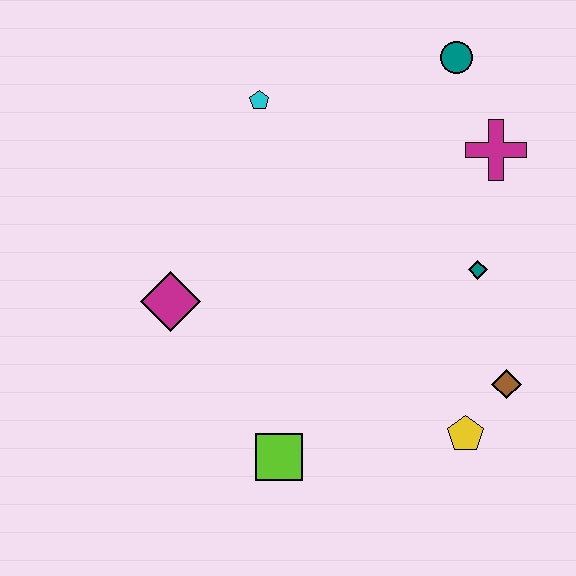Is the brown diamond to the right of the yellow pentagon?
Yes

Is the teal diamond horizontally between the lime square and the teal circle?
No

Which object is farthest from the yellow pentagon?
The cyan pentagon is farthest from the yellow pentagon.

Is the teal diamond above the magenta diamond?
Yes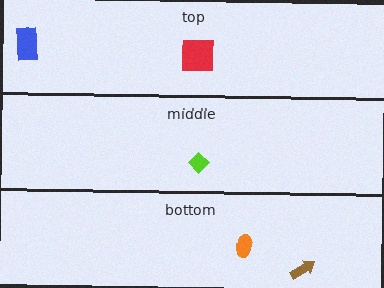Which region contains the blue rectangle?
The top region.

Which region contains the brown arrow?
The bottom region.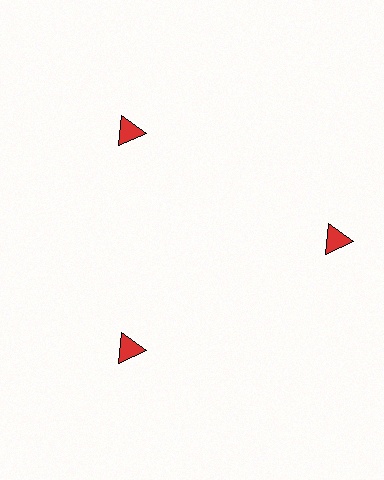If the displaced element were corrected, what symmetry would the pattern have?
It would have 3-fold rotational symmetry — the pattern would map onto itself every 120 degrees.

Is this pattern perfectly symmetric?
No. The 3 red triangles are arranged in a ring, but one element near the 3 o'clock position is pushed outward from the center, breaking the 3-fold rotational symmetry.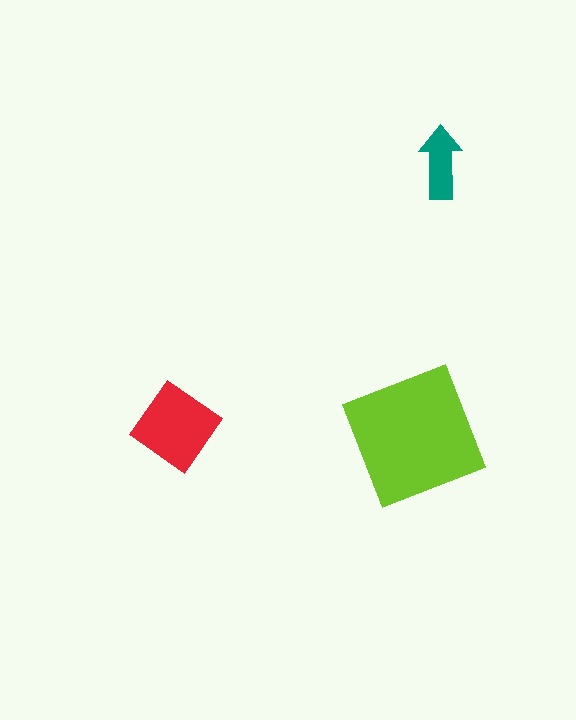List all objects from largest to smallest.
The lime square, the red diamond, the teal arrow.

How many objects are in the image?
There are 3 objects in the image.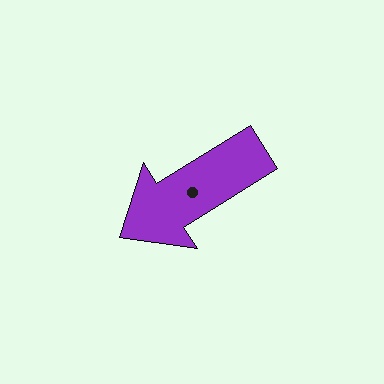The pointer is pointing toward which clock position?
Roughly 8 o'clock.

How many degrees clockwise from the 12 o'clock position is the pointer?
Approximately 238 degrees.